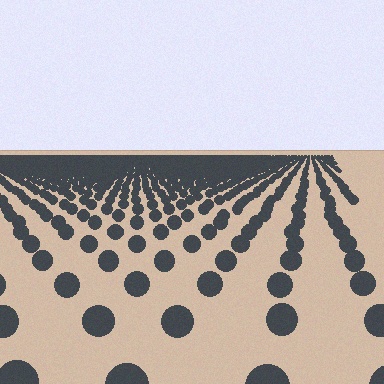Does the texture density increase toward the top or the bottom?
Density increases toward the top.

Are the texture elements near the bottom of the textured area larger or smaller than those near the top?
Larger. Near the bottom, elements are closer to the viewer and appear at a bigger on-screen size.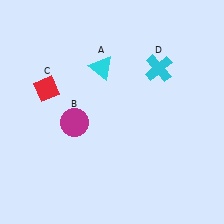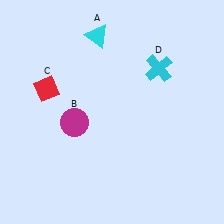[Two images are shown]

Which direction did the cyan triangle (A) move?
The cyan triangle (A) moved up.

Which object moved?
The cyan triangle (A) moved up.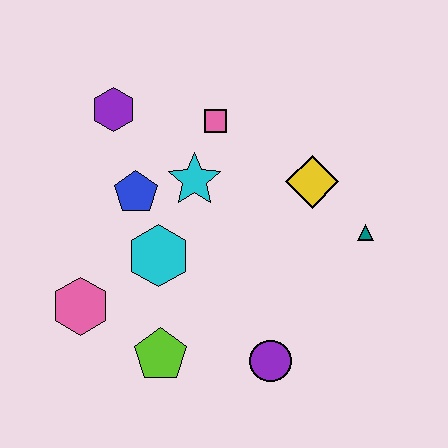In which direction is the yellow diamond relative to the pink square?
The yellow diamond is to the right of the pink square.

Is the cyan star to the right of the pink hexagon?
Yes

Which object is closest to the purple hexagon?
The blue pentagon is closest to the purple hexagon.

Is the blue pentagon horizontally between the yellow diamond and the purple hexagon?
Yes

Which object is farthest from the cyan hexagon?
The teal triangle is farthest from the cyan hexagon.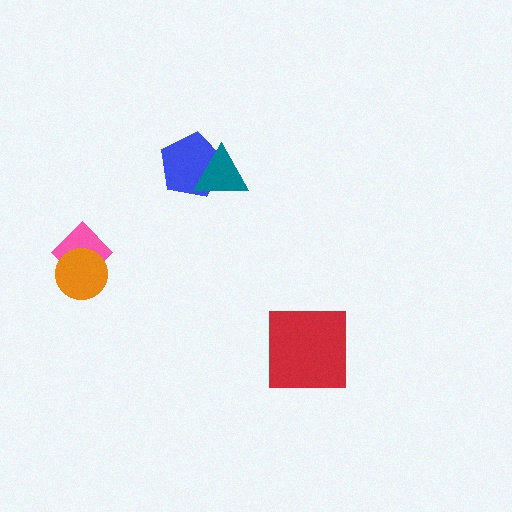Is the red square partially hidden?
No, no other shape covers it.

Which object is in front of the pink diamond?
The orange circle is in front of the pink diamond.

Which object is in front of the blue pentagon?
The teal triangle is in front of the blue pentagon.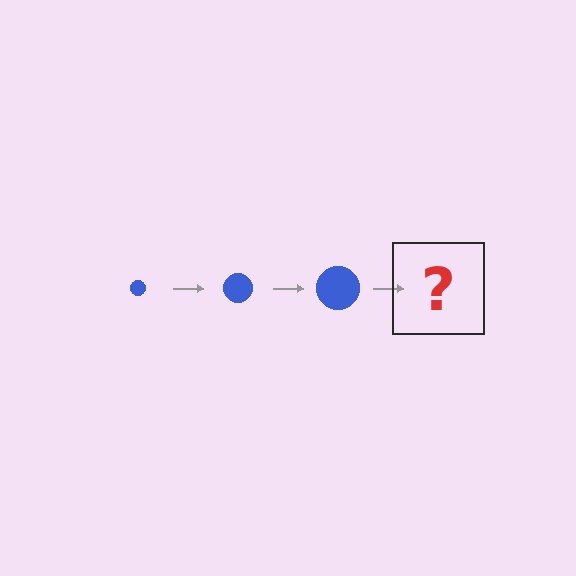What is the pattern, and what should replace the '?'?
The pattern is that the circle gets progressively larger each step. The '?' should be a blue circle, larger than the previous one.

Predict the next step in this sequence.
The next step is a blue circle, larger than the previous one.